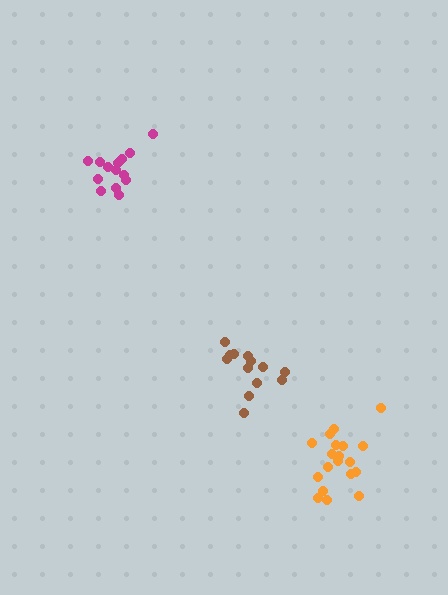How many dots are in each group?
Group 1: 13 dots, Group 2: 19 dots, Group 3: 14 dots (46 total).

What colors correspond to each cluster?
The clusters are colored: brown, orange, magenta.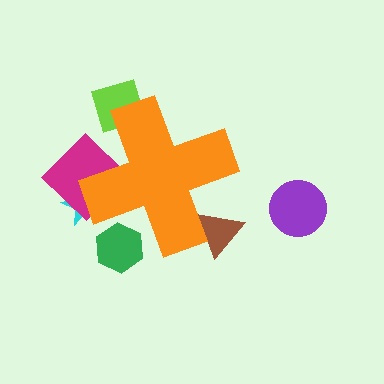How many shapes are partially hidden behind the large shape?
5 shapes are partially hidden.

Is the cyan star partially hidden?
Yes, the cyan star is partially hidden behind the orange cross.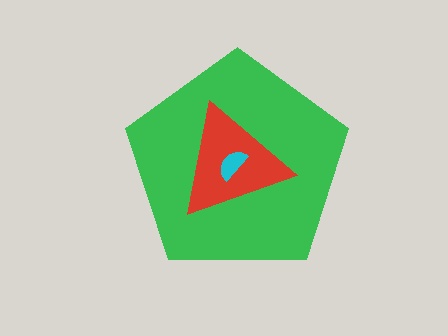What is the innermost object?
The cyan semicircle.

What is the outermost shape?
The green pentagon.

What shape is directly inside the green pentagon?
The red triangle.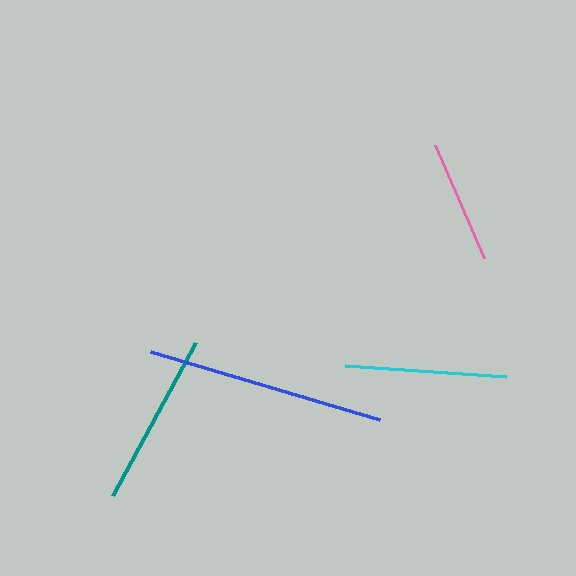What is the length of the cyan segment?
The cyan segment is approximately 161 pixels long.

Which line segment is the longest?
The blue line is the longest at approximately 239 pixels.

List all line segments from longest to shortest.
From longest to shortest: blue, teal, cyan, pink.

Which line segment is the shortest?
The pink line is the shortest at approximately 123 pixels.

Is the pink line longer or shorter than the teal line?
The teal line is longer than the pink line.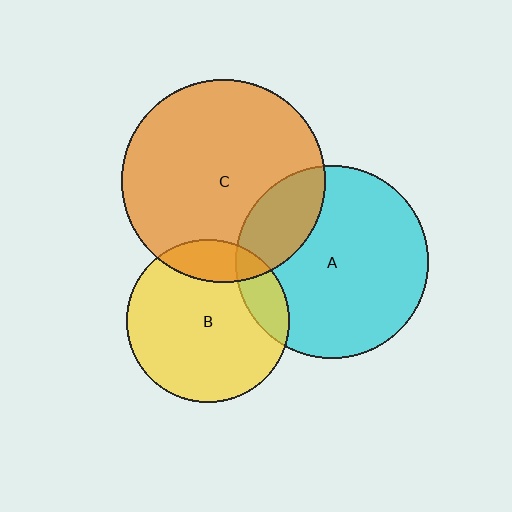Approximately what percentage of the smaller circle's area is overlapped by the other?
Approximately 15%.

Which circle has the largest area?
Circle C (orange).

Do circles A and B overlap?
Yes.